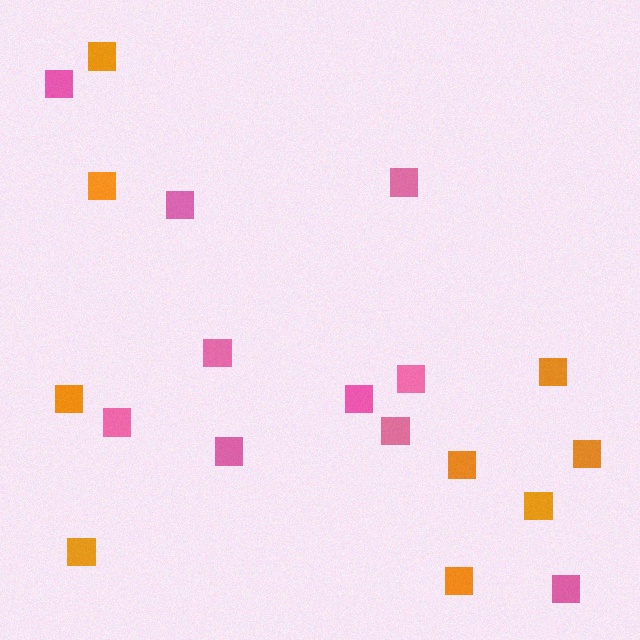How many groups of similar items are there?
There are 2 groups: one group of pink squares (10) and one group of orange squares (9).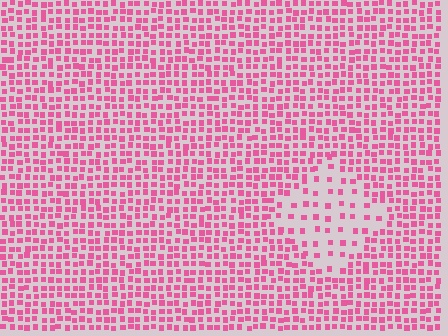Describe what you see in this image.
The image contains small pink elements arranged at two different densities. A diamond-shaped region is visible where the elements are less densely packed than the surrounding area.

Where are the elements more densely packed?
The elements are more densely packed outside the diamond boundary.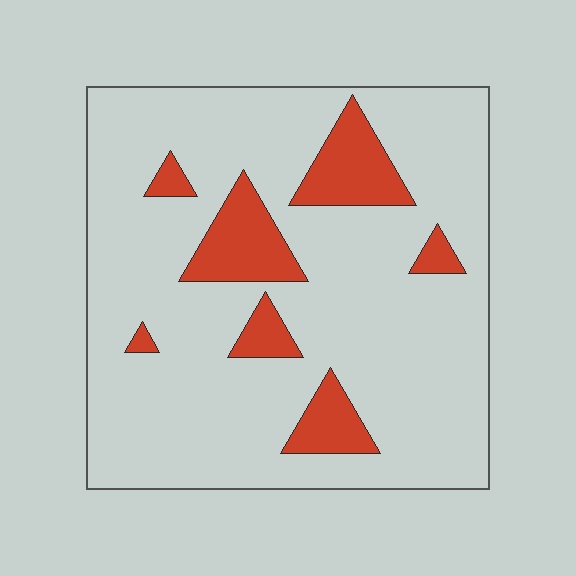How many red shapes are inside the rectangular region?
7.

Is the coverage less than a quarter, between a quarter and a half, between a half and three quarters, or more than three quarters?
Less than a quarter.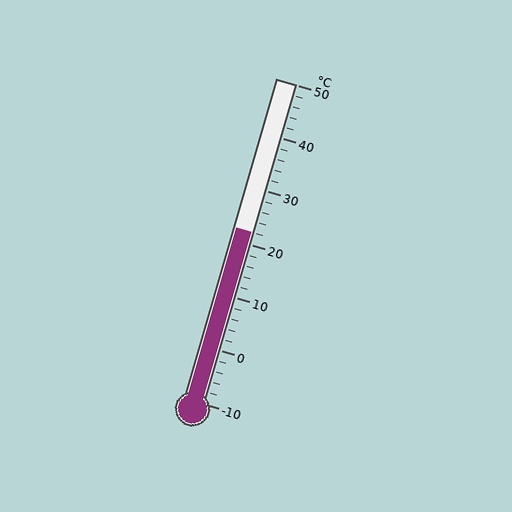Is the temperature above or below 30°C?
The temperature is below 30°C.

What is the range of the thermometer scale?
The thermometer scale ranges from -10°C to 50°C.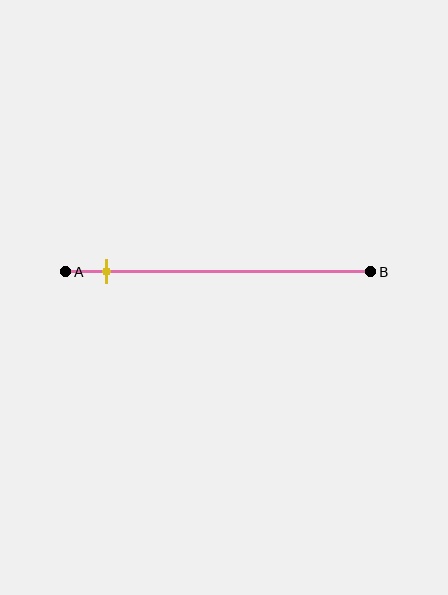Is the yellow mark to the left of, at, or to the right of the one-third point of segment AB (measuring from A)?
The yellow mark is to the left of the one-third point of segment AB.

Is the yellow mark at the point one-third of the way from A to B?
No, the mark is at about 15% from A, not at the 33% one-third point.